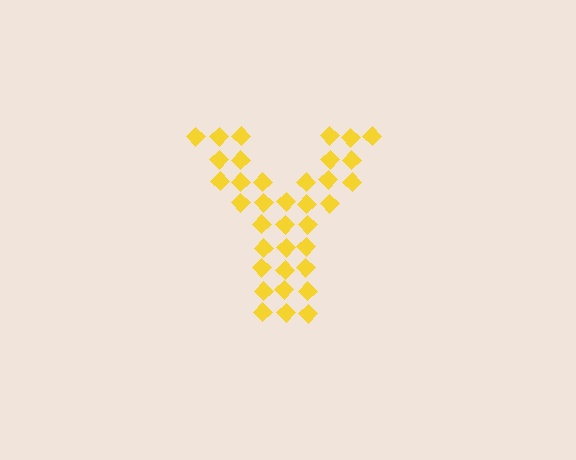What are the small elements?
The small elements are diamonds.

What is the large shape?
The large shape is the letter Y.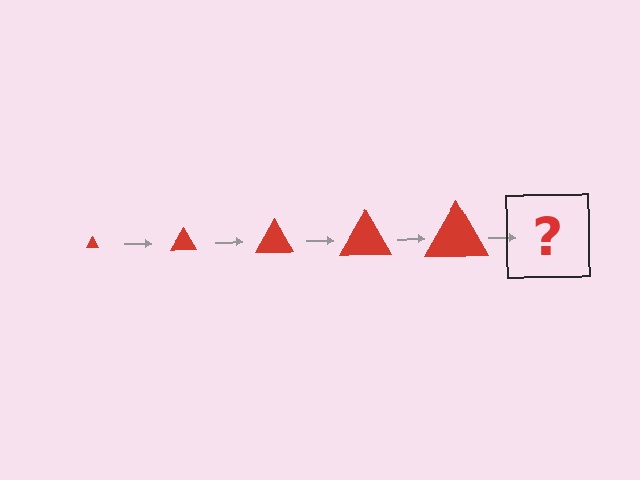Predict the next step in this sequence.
The next step is a red triangle, larger than the previous one.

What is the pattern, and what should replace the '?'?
The pattern is that the triangle gets progressively larger each step. The '?' should be a red triangle, larger than the previous one.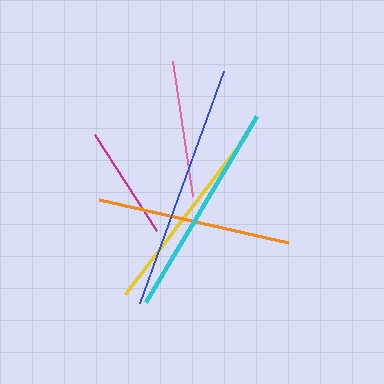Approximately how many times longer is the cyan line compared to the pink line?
The cyan line is approximately 1.6 times the length of the pink line.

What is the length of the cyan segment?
The cyan segment is approximately 216 pixels long.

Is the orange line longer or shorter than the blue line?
The blue line is longer than the orange line.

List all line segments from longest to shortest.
From longest to shortest: blue, cyan, yellow, orange, pink, magenta.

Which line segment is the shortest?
The magenta line is the shortest at approximately 115 pixels.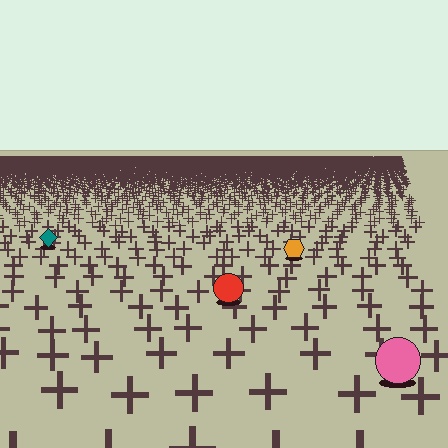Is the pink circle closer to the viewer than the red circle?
Yes. The pink circle is closer — you can tell from the texture gradient: the ground texture is coarser near it.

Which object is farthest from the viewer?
The teal diamond is farthest from the viewer. It appears smaller and the ground texture around it is denser.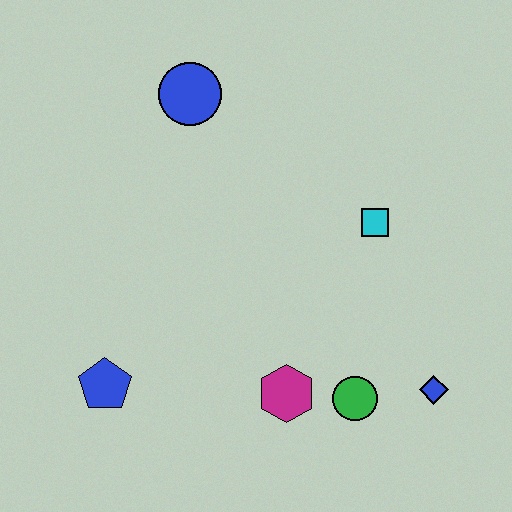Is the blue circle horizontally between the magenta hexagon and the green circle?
No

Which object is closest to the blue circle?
The cyan square is closest to the blue circle.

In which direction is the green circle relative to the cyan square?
The green circle is below the cyan square.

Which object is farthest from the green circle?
The blue circle is farthest from the green circle.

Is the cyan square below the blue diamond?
No